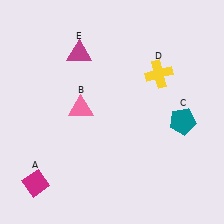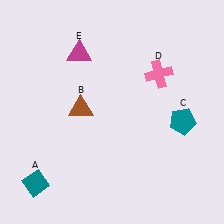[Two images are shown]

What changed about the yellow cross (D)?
In Image 1, D is yellow. In Image 2, it changed to pink.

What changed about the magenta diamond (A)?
In Image 1, A is magenta. In Image 2, it changed to teal.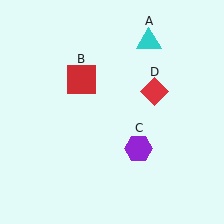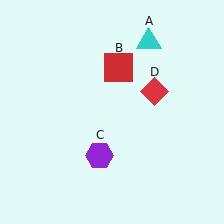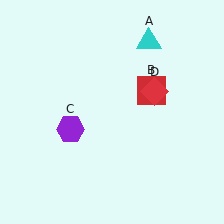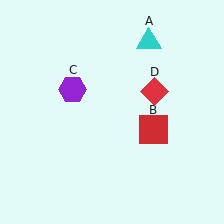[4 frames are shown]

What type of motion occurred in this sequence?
The red square (object B), purple hexagon (object C) rotated clockwise around the center of the scene.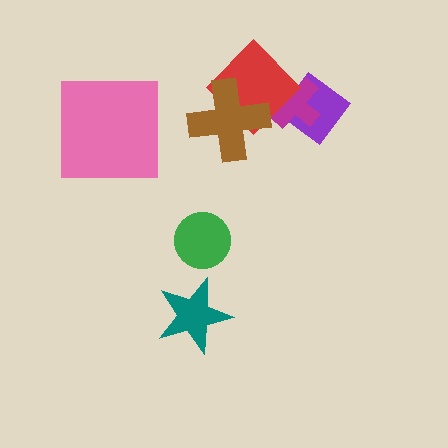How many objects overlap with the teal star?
0 objects overlap with the teal star.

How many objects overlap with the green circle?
0 objects overlap with the green circle.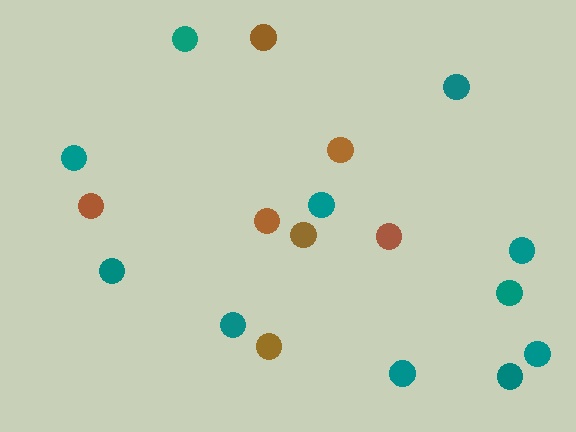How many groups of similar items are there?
There are 2 groups: one group of brown circles (7) and one group of teal circles (11).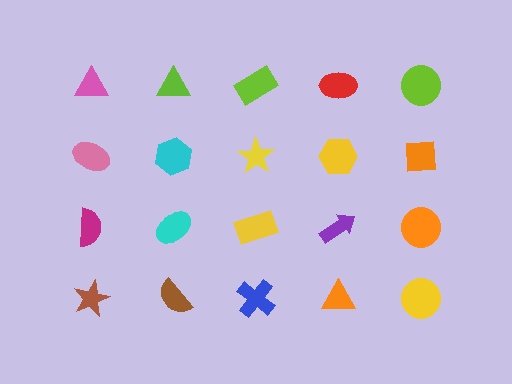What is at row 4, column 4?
An orange triangle.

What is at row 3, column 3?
A yellow rectangle.